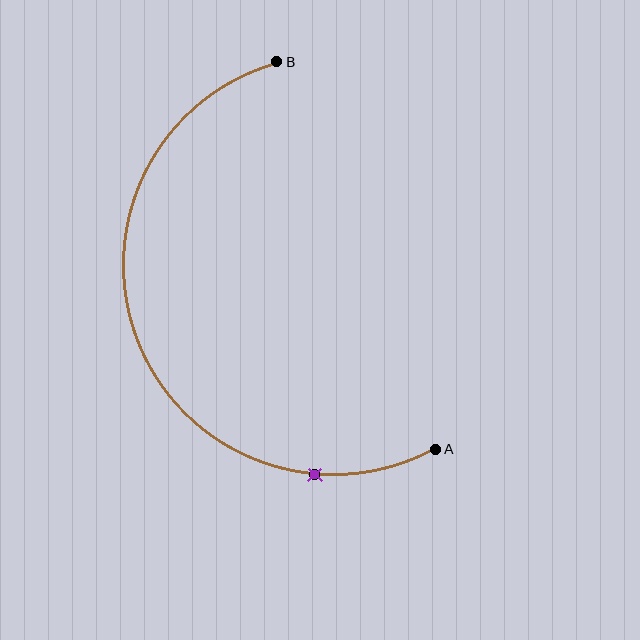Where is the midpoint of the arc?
The arc midpoint is the point on the curve farthest from the straight line joining A and B. It sits to the left of that line.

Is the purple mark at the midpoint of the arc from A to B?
No. The purple mark lies on the arc but is closer to endpoint A. The arc midpoint would be at the point on the curve equidistant along the arc from both A and B.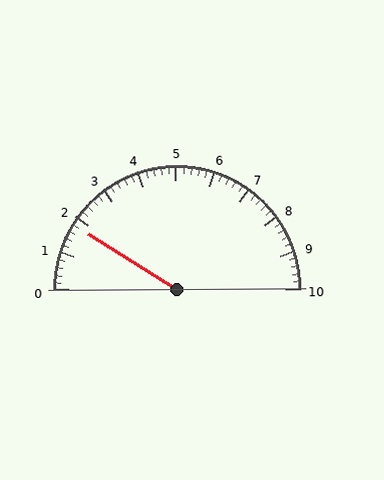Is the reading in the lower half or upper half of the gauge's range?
The reading is in the lower half of the range (0 to 10).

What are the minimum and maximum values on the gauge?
The gauge ranges from 0 to 10.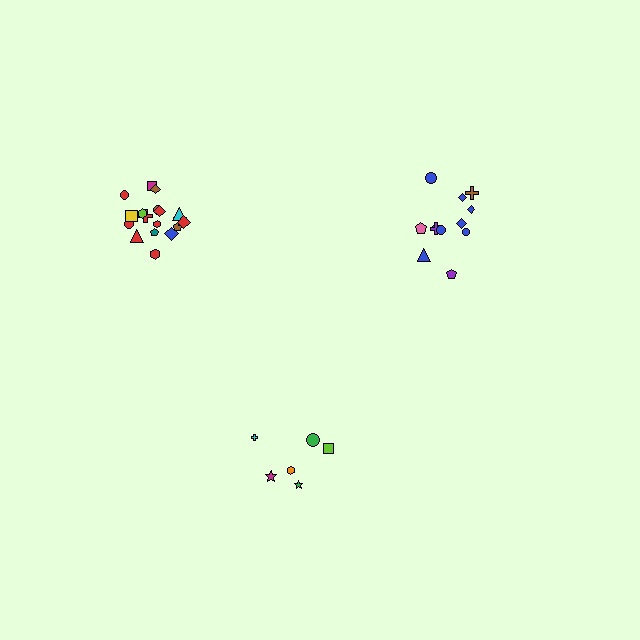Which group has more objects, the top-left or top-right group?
The top-left group.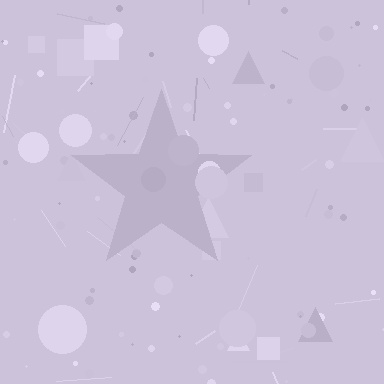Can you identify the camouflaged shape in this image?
The camouflaged shape is a star.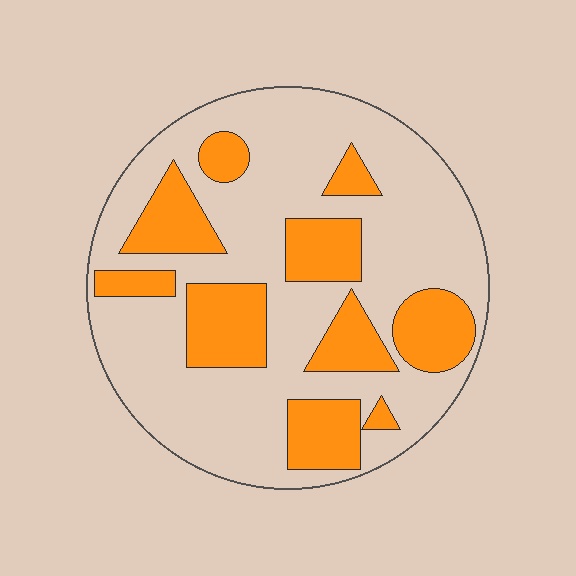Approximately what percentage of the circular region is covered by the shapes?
Approximately 30%.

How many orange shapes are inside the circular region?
10.